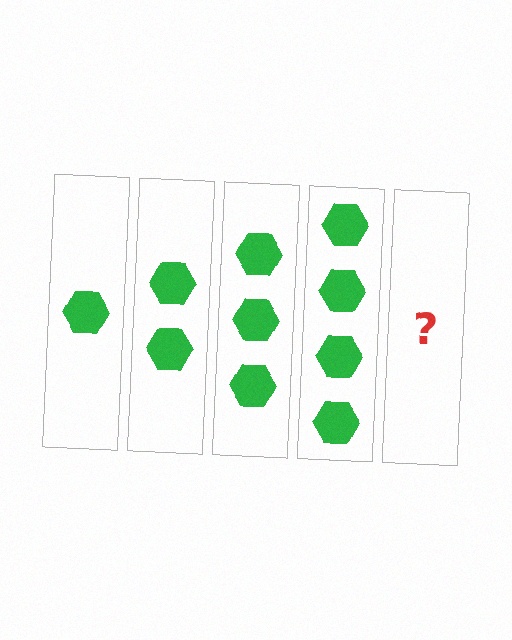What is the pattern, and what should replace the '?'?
The pattern is that each step adds one more hexagon. The '?' should be 5 hexagons.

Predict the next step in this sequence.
The next step is 5 hexagons.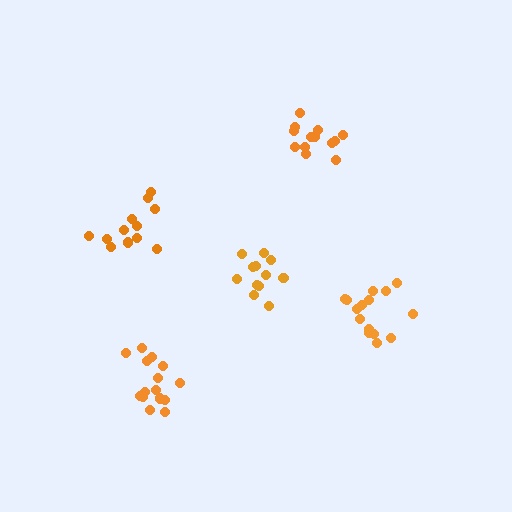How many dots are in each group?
Group 1: 13 dots, Group 2: 13 dots, Group 3: 15 dots, Group 4: 12 dots, Group 5: 15 dots (68 total).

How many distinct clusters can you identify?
There are 5 distinct clusters.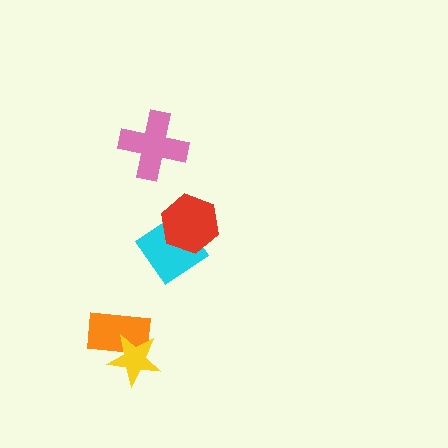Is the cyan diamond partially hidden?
Yes, it is partially covered by another shape.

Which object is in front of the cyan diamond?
The red hexagon is in front of the cyan diamond.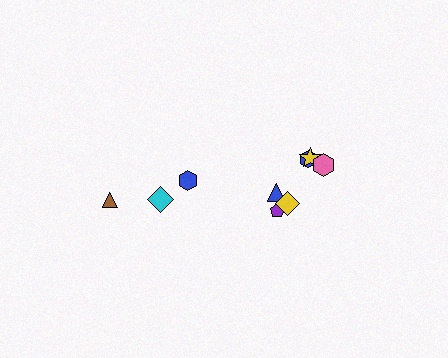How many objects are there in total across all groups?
There are 9 objects.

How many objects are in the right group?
There are 6 objects.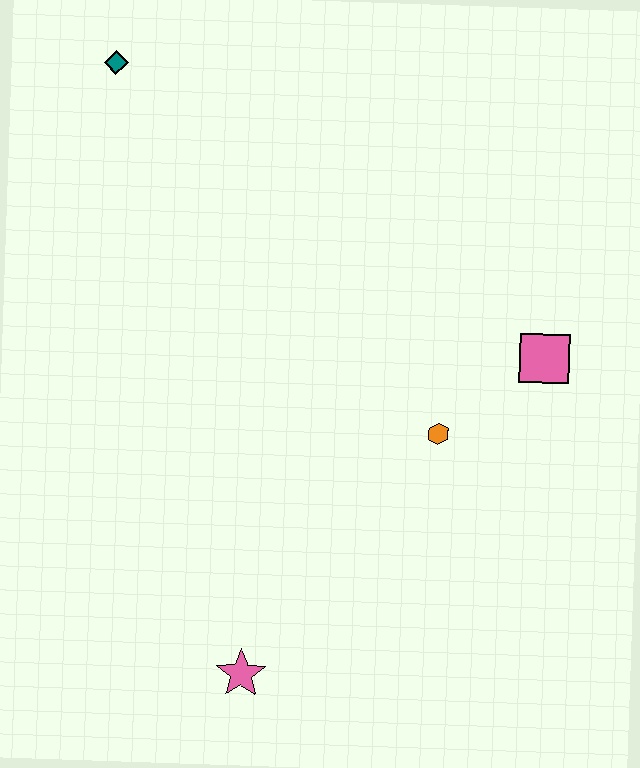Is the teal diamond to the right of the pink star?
No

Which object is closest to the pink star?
The orange hexagon is closest to the pink star.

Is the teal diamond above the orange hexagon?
Yes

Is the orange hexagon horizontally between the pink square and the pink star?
Yes